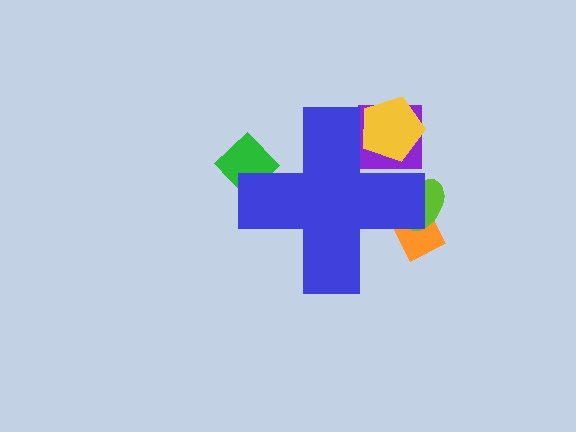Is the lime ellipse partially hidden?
Yes, the lime ellipse is partially hidden behind the blue cross.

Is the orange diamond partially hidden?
Yes, the orange diamond is partially hidden behind the blue cross.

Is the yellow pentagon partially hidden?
Yes, the yellow pentagon is partially hidden behind the blue cross.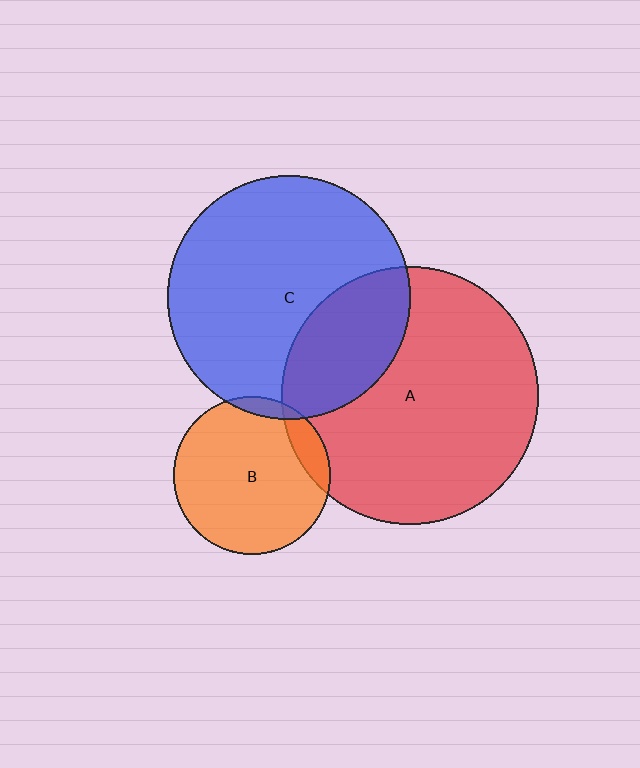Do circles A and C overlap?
Yes.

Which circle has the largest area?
Circle A (red).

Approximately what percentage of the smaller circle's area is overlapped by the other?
Approximately 30%.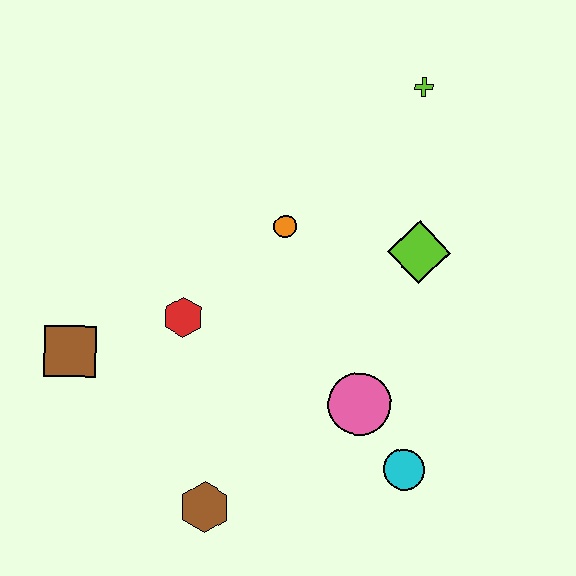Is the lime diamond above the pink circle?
Yes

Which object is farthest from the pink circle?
The lime cross is farthest from the pink circle.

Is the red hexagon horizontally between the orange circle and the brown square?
Yes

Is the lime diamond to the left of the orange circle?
No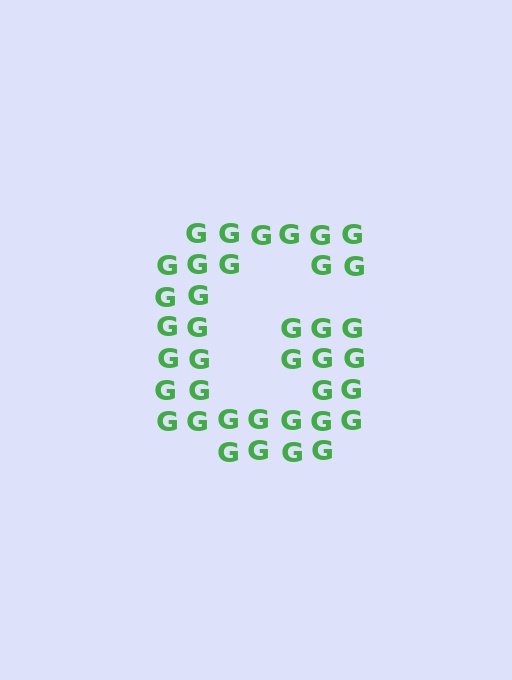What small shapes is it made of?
It is made of small letter G's.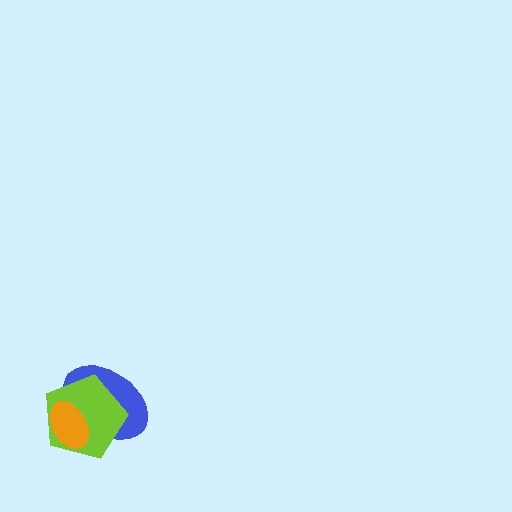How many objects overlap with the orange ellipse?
2 objects overlap with the orange ellipse.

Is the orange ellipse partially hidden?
No, no other shape covers it.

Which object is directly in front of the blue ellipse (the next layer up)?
The lime pentagon is directly in front of the blue ellipse.